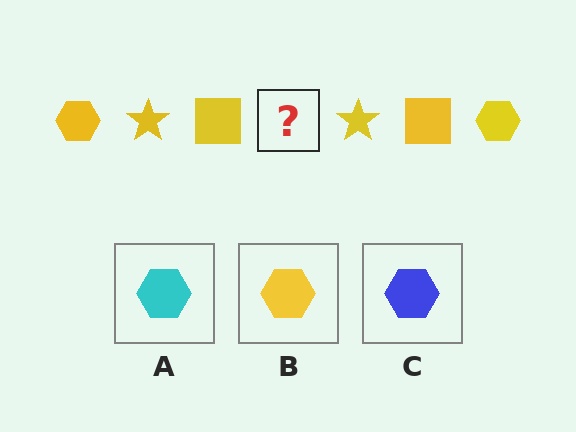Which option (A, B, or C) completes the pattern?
B.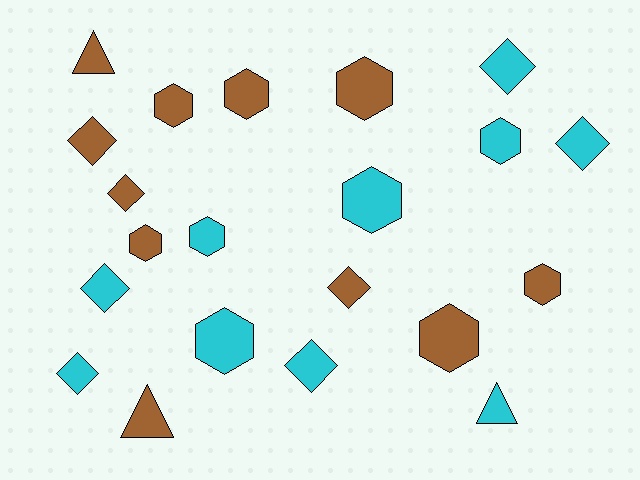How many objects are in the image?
There are 21 objects.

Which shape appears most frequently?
Hexagon, with 10 objects.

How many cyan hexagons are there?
There are 4 cyan hexagons.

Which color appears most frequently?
Brown, with 11 objects.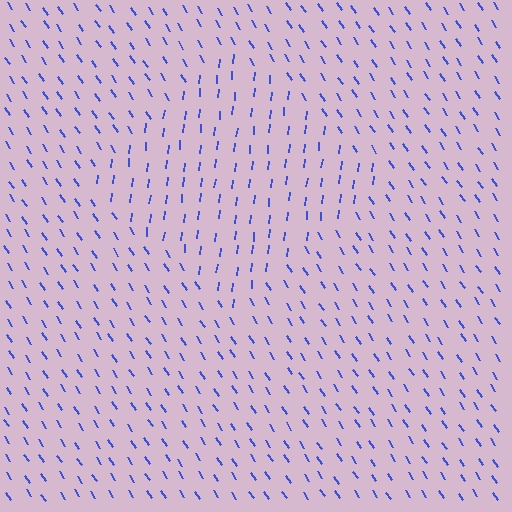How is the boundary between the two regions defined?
The boundary is defined purely by a change in line orientation (approximately 39 degrees difference). All lines are the same color and thickness.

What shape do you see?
I see a diamond.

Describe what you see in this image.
The image is filled with small blue line segments. A diamond region in the image has lines oriented differently from the surrounding lines, creating a visible texture boundary.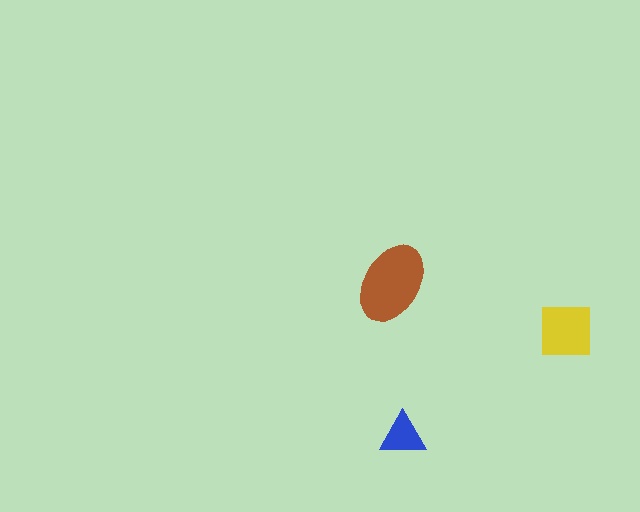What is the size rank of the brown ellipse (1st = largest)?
1st.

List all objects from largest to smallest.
The brown ellipse, the yellow square, the blue triangle.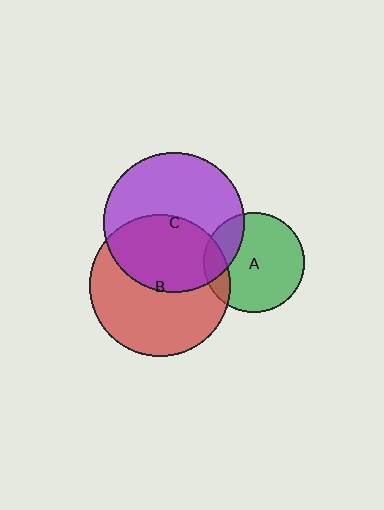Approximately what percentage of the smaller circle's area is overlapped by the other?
Approximately 20%.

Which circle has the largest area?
Circle B (red).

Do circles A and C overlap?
Yes.